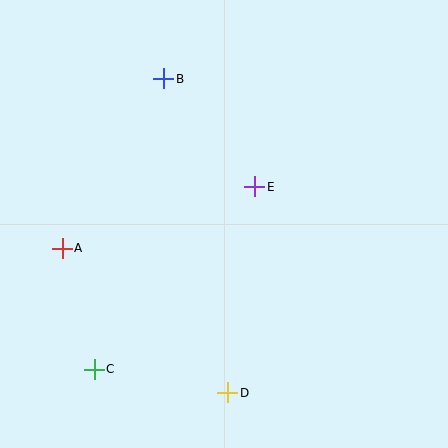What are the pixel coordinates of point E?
Point E is at (255, 187).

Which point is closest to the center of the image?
Point E at (255, 187) is closest to the center.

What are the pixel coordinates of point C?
Point C is at (94, 369).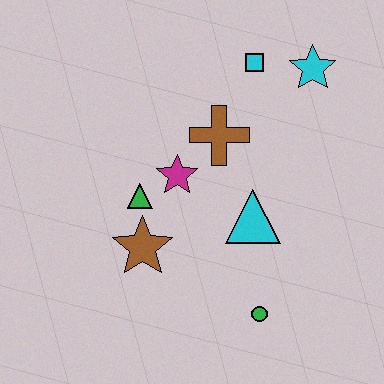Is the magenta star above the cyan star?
No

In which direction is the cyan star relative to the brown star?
The cyan star is above the brown star.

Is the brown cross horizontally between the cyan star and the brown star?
Yes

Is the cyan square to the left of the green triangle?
No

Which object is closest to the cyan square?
The cyan star is closest to the cyan square.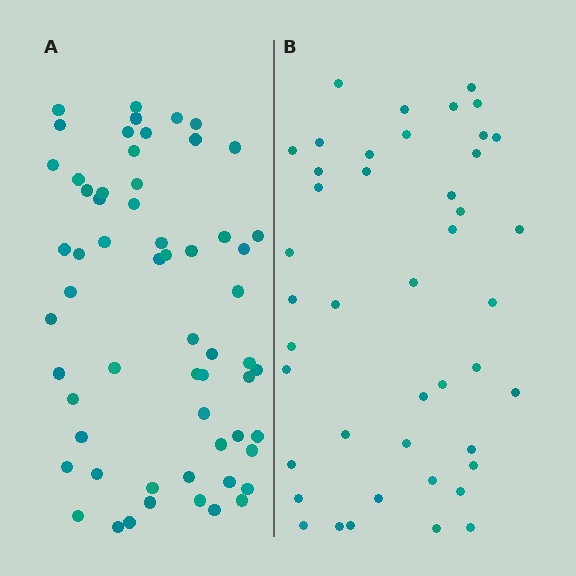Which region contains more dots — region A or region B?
Region A (the left region) has more dots.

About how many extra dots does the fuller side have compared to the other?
Region A has approximately 15 more dots than region B.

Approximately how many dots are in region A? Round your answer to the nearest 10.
About 60 dots.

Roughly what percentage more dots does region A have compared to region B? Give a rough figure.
About 35% more.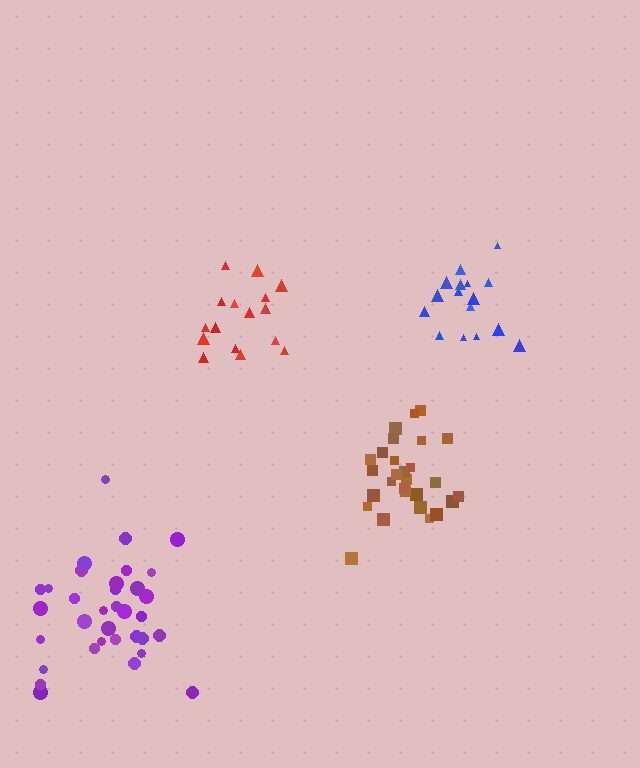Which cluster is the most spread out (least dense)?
Purple.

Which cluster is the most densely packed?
Brown.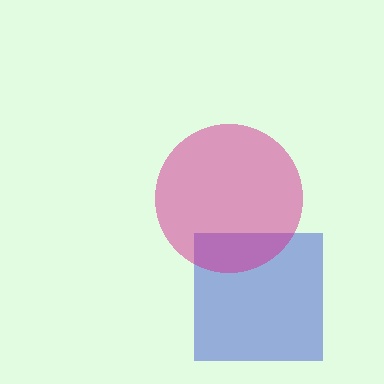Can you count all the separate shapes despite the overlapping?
Yes, there are 2 separate shapes.